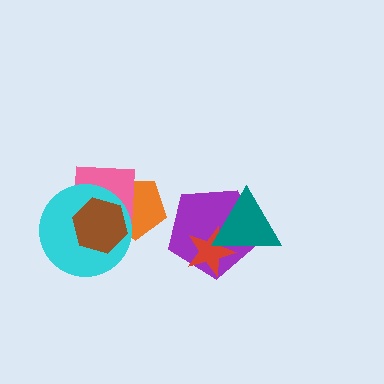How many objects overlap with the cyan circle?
3 objects overlap with the cyan circle.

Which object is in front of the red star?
The teal triangle is in front of the red star.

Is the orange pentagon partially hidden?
Yes, it is partially covered by another shape.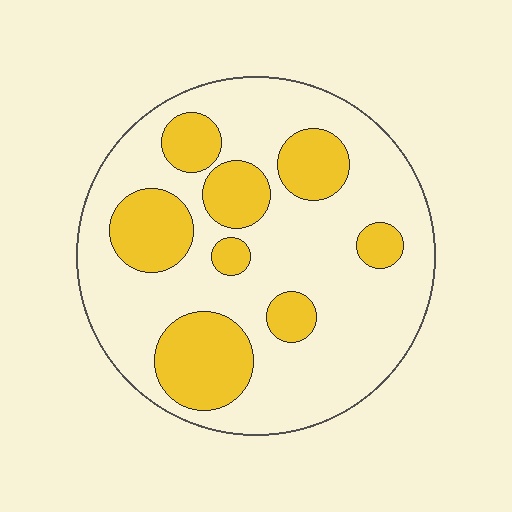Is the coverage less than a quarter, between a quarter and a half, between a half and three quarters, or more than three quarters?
Between a quarter and a half.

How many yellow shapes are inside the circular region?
8.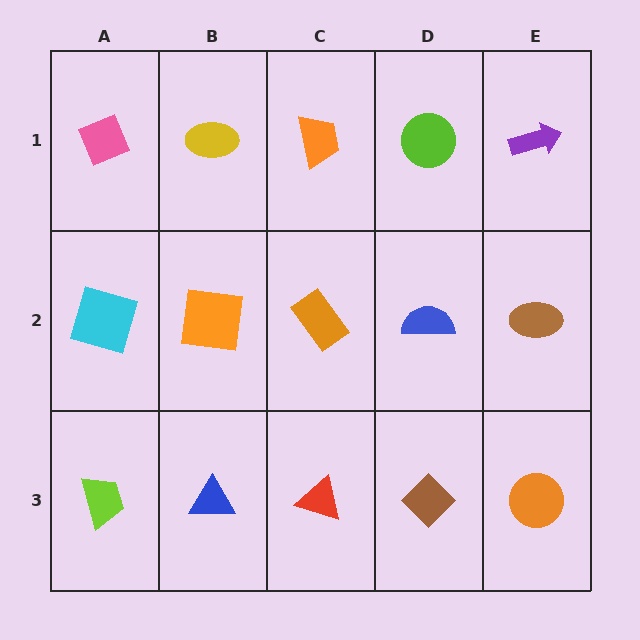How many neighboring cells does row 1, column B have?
3.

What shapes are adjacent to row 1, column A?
A cyan square (row 2, column A), a yellow ellipse (row 1, column B).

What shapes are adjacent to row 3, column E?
A brown ellipse (row 2, column E), a brown diamond (row 3, column D).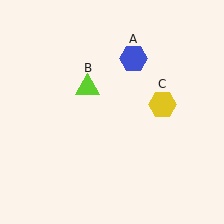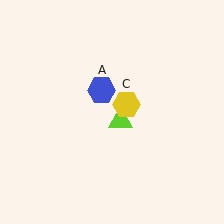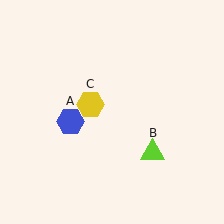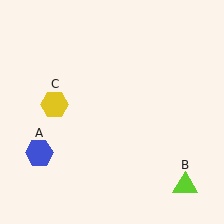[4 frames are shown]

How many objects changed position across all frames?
3 objects changed position: blue hexagon (object A), lime triangle (object B), yellow hexagon (object C).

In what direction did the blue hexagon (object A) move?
The blue hexagon (object A) moved down and to the left.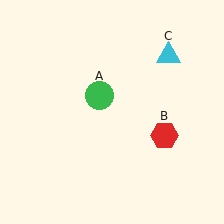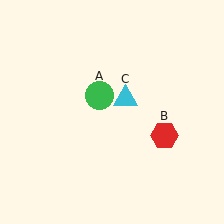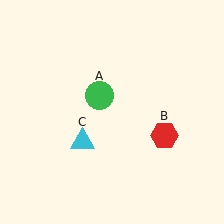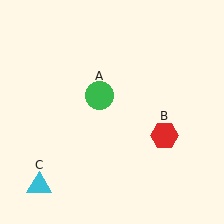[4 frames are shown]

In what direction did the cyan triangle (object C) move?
The cyan triangle (object C) moved down and to the left.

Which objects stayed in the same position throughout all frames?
Green circle (object A) and red hexagon (object B) remained stationary.